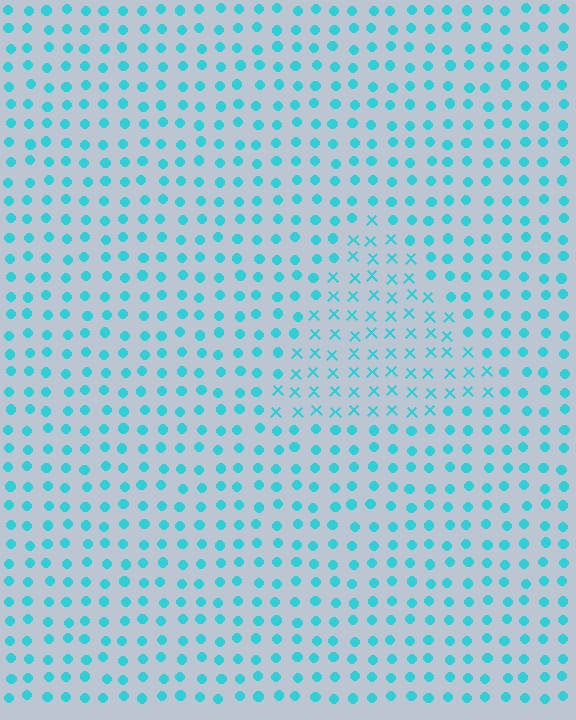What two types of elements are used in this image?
The image uses X marks inside the triangle region and circles outside it.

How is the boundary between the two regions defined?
The boundary is defined by a change in element shape: X marks inside vs. circles outside. All elements share the same color and spacing.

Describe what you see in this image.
The image is filled with small cyan elements arranged in a uniform grid. A triangle-shaped region contains X marks, while the surrounding area contains circles. The boundary is defined purely by the change in element shape.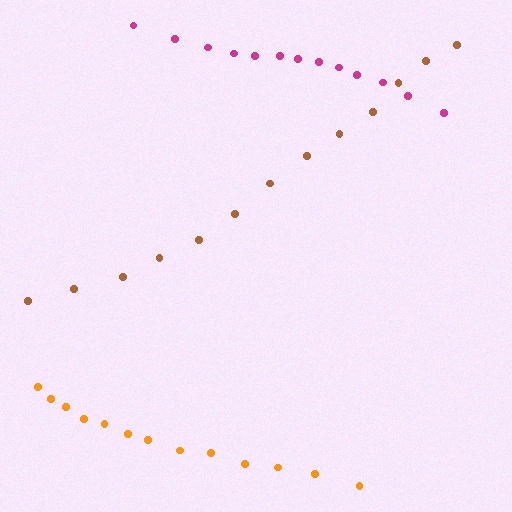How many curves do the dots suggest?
There are 3 distinct paths.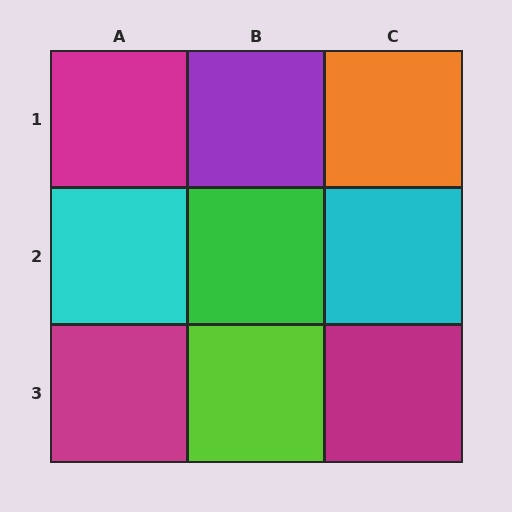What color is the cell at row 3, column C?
Magenta.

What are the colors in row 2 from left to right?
Cyan, green, cyan.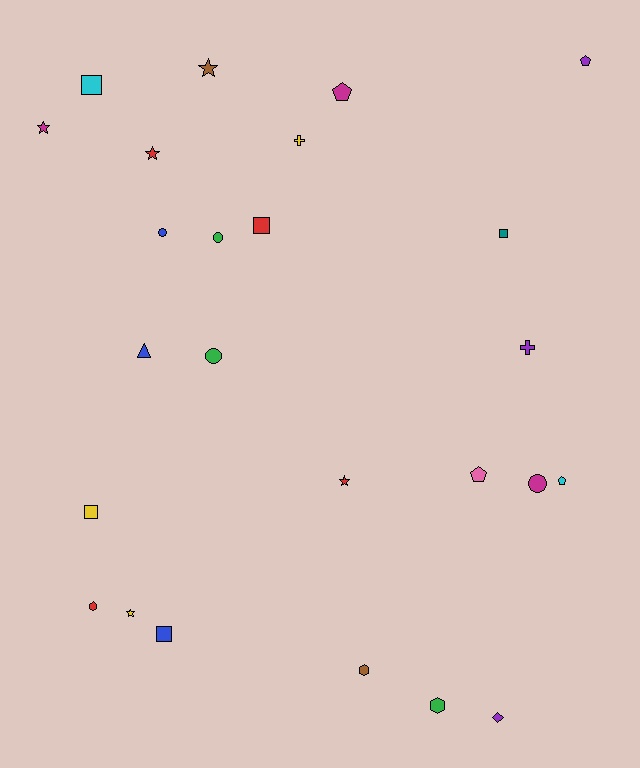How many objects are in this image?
There are 25 objects.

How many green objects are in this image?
There are 3 green objects.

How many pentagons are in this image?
There are 4 pentagons.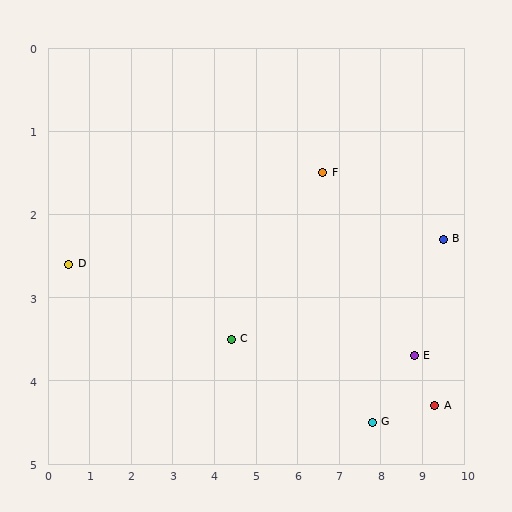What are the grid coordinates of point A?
Point A is at approximately (9.3, 4.3).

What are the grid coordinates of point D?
Point D is at approximately (0.5, 2.6).